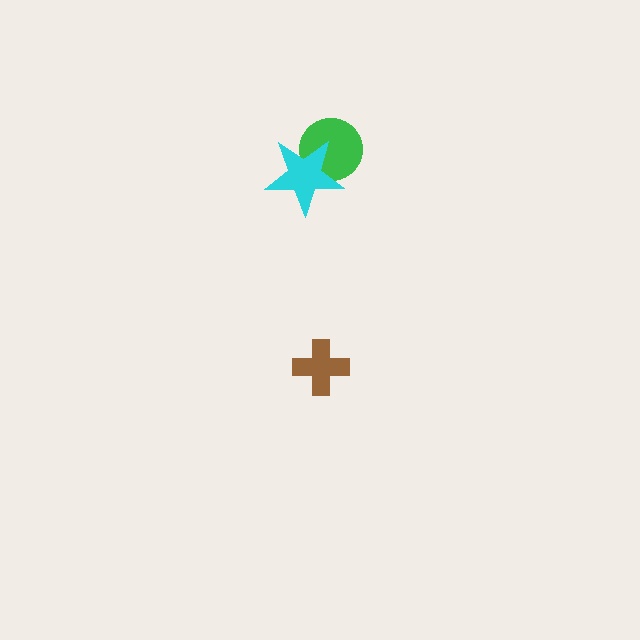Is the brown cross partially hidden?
No, no other shape covers it.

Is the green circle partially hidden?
Yes, it is partially covered by another shape.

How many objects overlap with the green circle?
1 object overlaps with the green circle.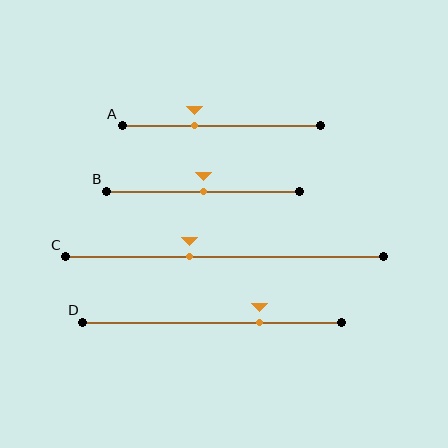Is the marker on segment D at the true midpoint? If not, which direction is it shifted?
No, the marker on segment D is shifted to the right by about 18% of the segment length.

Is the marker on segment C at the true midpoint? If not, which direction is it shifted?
No, the marker on segment C is shifted to the left by about 11% of the segment length.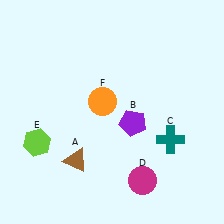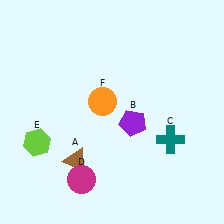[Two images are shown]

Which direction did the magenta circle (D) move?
The magenta circle (D) moved left.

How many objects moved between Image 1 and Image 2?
1 object moved between the two images.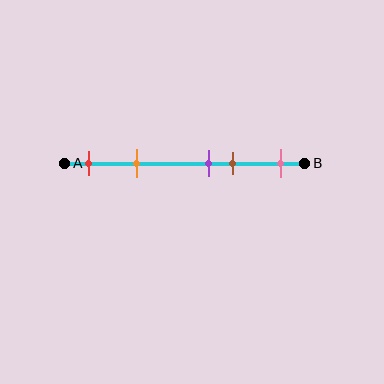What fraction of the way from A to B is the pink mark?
The pink mark is approximately 90% (0.9) of the way from A to B.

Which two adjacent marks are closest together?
The purple and brown marks are the closest adjacent pair.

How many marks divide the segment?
There are 5 marks dividing the segment.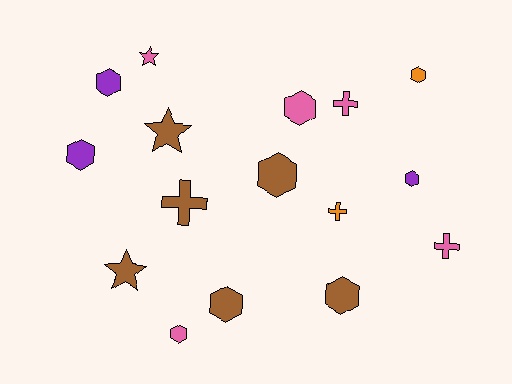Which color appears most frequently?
Brown, with 6 objects.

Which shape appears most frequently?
Hexagon, with 9 objects.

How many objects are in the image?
There are 16 objects.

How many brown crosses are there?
There is 1 brown cross.